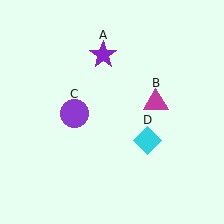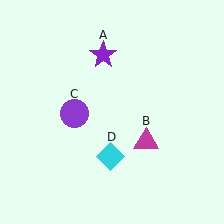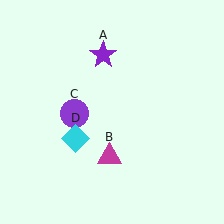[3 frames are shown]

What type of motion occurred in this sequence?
The magenta triangle (object B), cyan diamond (object D) rotated clockwise around the center of the scene.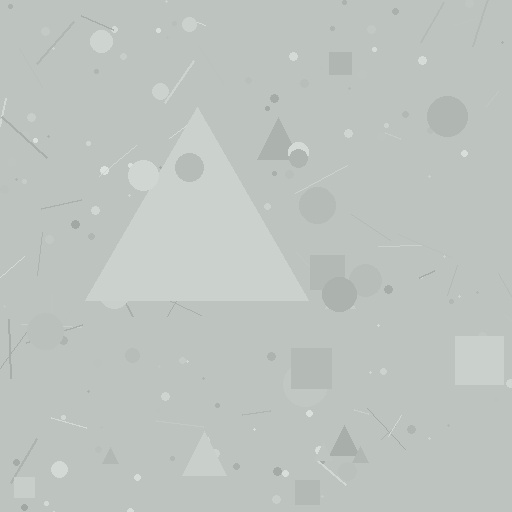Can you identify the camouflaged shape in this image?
The camouflaged shape is a triangle.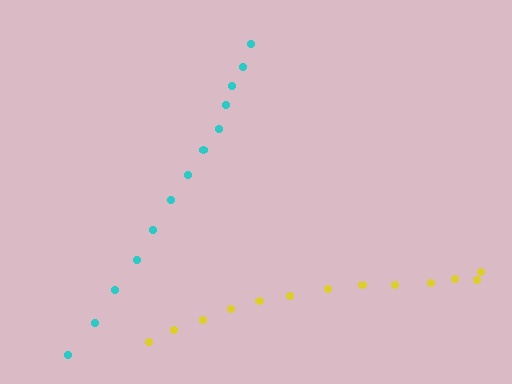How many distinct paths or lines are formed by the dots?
There are 2 distinct paths.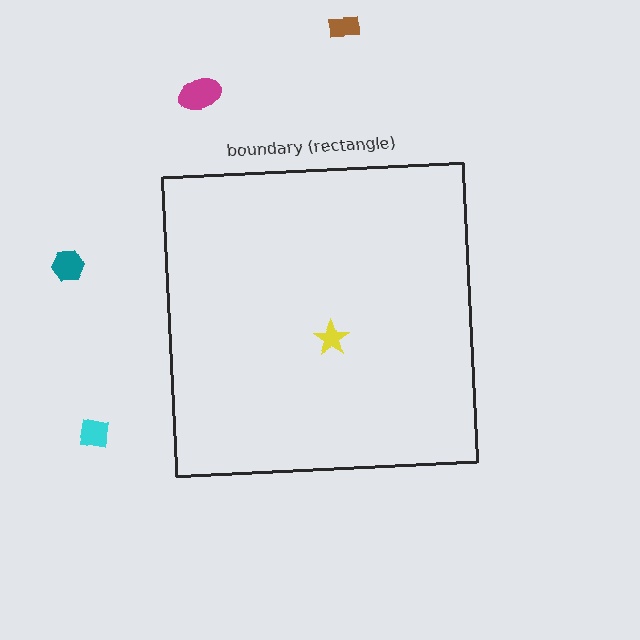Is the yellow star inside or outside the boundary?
Inside.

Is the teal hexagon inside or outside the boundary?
Outside.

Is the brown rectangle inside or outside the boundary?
Outside.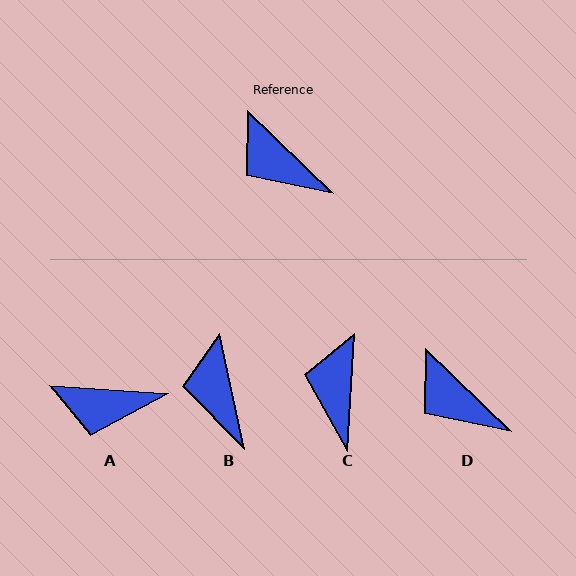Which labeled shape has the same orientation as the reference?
D.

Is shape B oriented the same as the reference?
No, it is off by about 34 degrees.